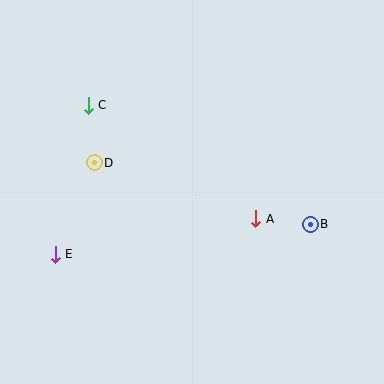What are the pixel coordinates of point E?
Point E is at (55, 254).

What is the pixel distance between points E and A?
The distance between E and A is 204 pixels.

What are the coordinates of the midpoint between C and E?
The midpoint between C and E is at (72, 180).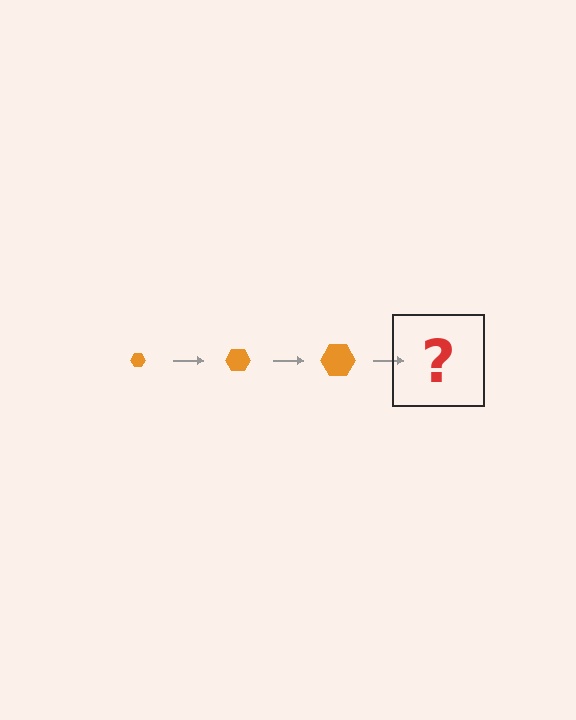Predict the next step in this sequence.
The next step is an orange hexagon, larger than the previous one.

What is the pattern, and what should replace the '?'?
The pattern is that the hexagon gets progressively larger each step. The '?' should be an orange hexagon, larger than the previous one.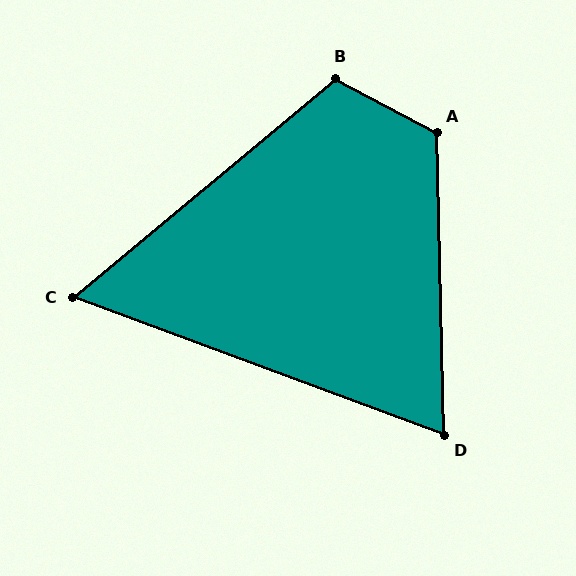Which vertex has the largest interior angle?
A, at approximately 120 degrees.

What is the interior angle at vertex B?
Approximately 112 degrees (obtuse).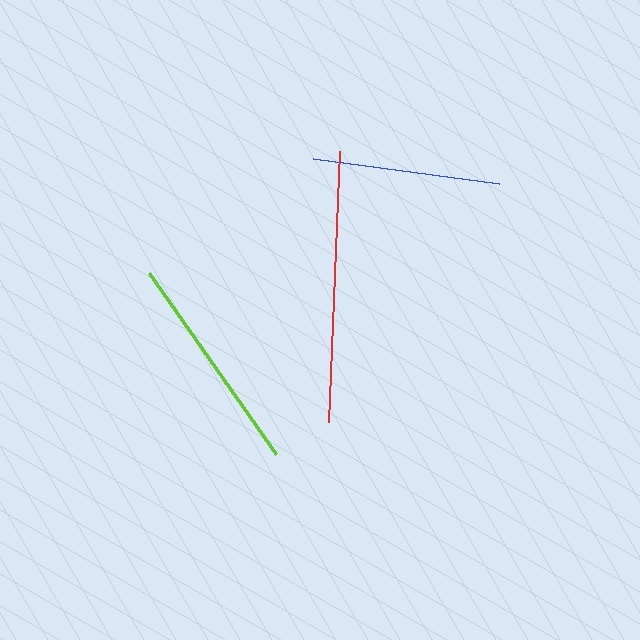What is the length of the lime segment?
The lime segment is approximately 221 pixels long.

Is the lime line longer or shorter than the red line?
The red line is longer than the lime line.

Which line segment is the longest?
The red line is the longest at approximately 271 pixels.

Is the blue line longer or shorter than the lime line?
The lime line is longer than the blue line.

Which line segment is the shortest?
The blue line is the shortest at approximately 188 pixels.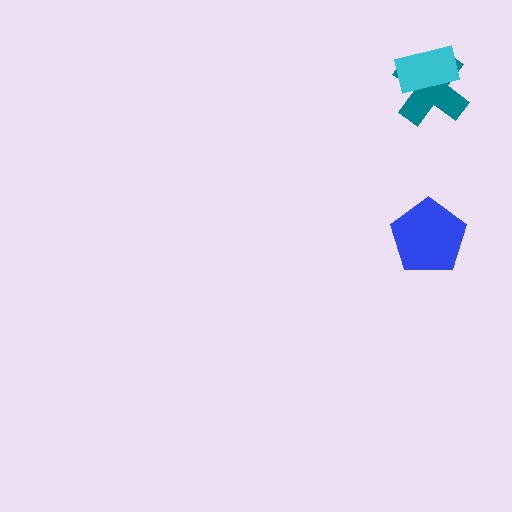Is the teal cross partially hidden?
Yes, it is partially covered by another shape.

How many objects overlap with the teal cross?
1 object overlaps with the teal cross.